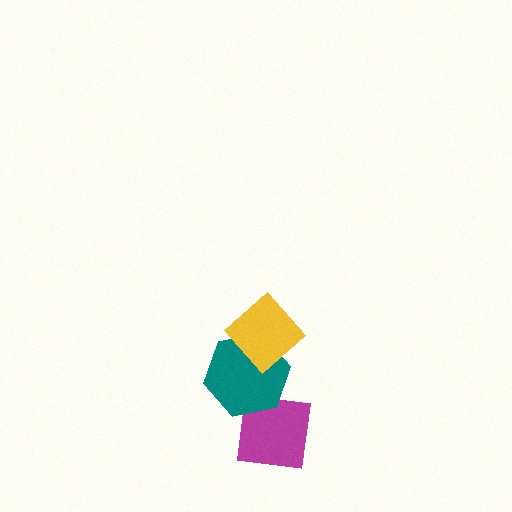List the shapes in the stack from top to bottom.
From top to bottom: the yellow diamond, the teal hexagon, the magenta square.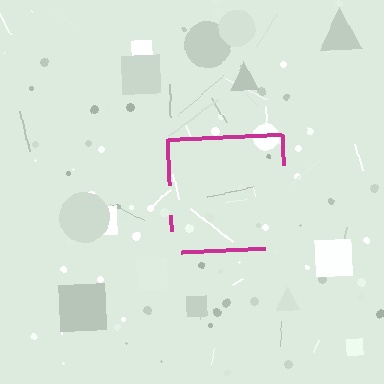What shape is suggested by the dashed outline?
The dashed outline suggests a square.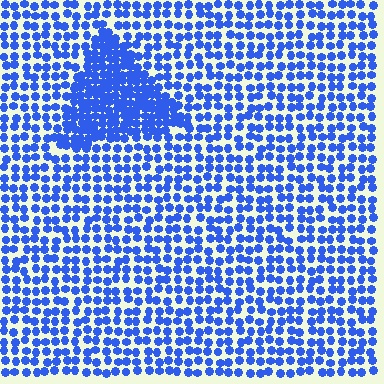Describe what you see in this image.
The image contains small blue elements arranged at two different densities. A triangle-shaped region is visible where the elements are more densely packed than the surrounding area.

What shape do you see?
I see a triangle.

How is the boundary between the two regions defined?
The boundary is defined by a change in element density (approximately 2.1x ratio). All elements are the same color, size, and shape.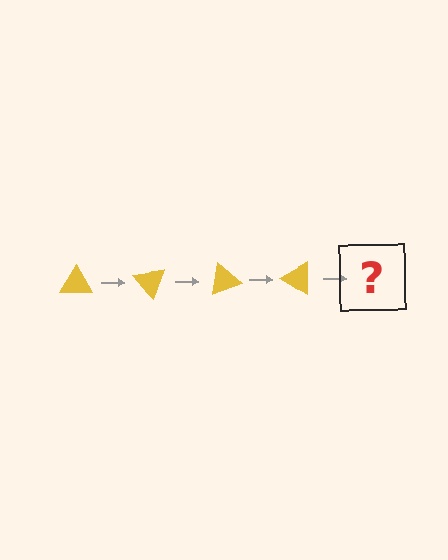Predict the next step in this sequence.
The next step is a yellow triangle rotated 200 degrees.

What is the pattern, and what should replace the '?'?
The pattern is that the triangle rotates 50 degrees each step. The '?' should be a yellow triangle rotated 200 degrees.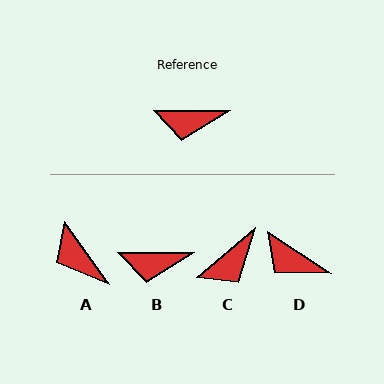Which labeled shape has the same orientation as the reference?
B.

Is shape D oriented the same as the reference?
No, it is off by about 33 degrees.